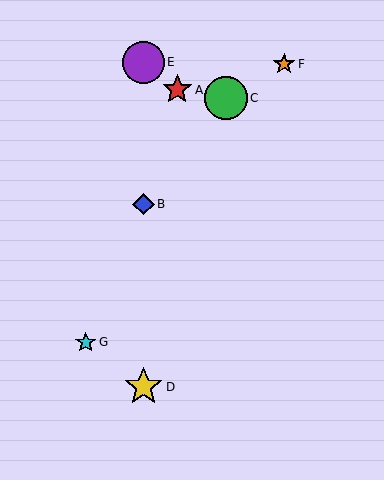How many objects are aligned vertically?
3 objects (B, D, E) are aligned vertically.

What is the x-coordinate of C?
Object C is at x≈226.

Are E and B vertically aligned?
Yes, both are at x≈143.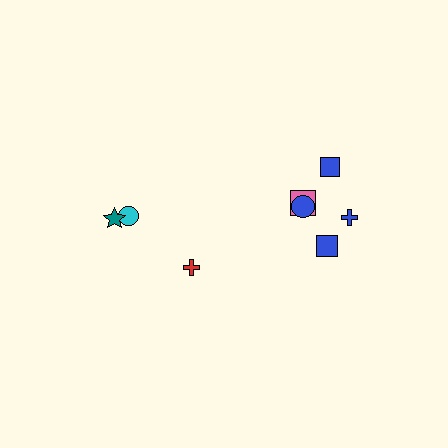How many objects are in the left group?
There are 3 objects.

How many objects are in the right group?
There are 5 objects.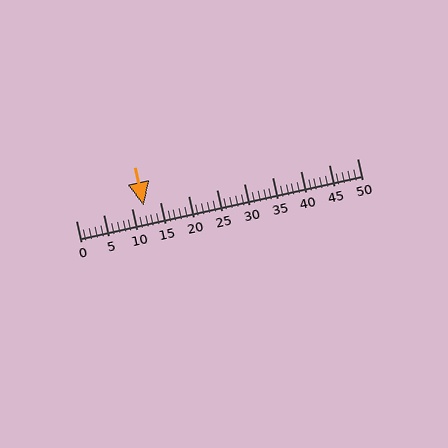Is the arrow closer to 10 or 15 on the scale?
The arrow is closer to 10.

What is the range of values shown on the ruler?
The ruler shows values from 0 to 50.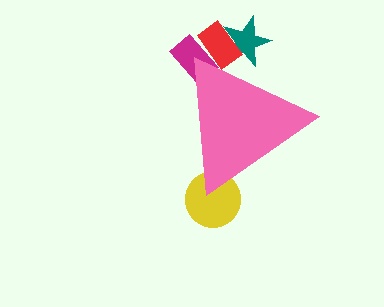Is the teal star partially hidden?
Yes, the teal star is partially hidden behind the pink triangle.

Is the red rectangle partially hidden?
Yes, the red rectangle is partially hidden behind the pink triangle.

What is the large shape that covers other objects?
A pink triangle.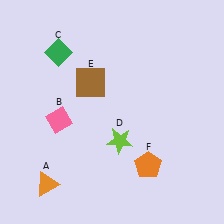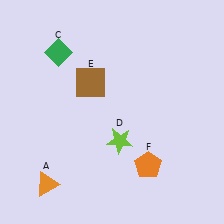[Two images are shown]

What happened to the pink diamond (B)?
The pink diamond (B) was removed in Image 2. It was in the bottom-left area of Image 1.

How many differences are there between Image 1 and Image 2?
There is 1 difference between the two images.